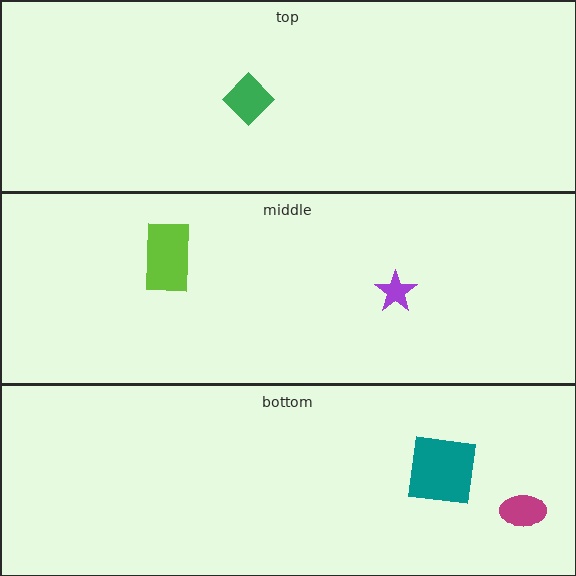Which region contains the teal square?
The bottom region.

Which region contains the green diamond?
The top region.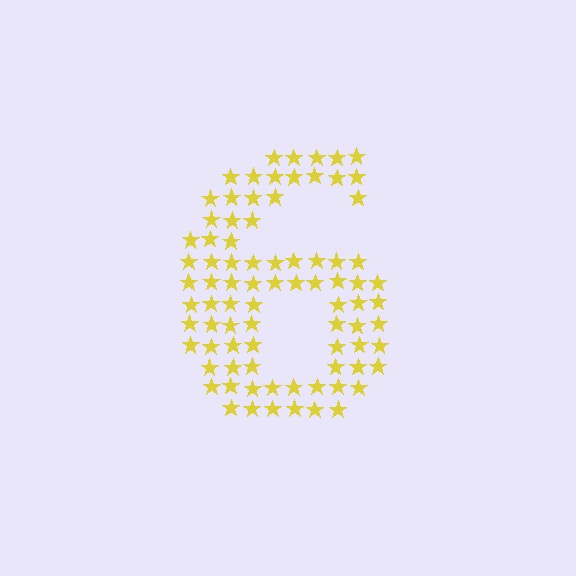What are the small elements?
The small elements are stars.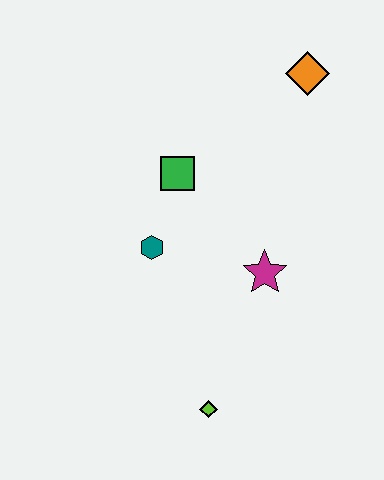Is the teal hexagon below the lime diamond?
No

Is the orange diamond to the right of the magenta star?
Yes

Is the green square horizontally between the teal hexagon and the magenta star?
Yes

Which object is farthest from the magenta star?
The orange diamond is farthest from the magenta star.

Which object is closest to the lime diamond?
The magenta star is closest to the lime diamond.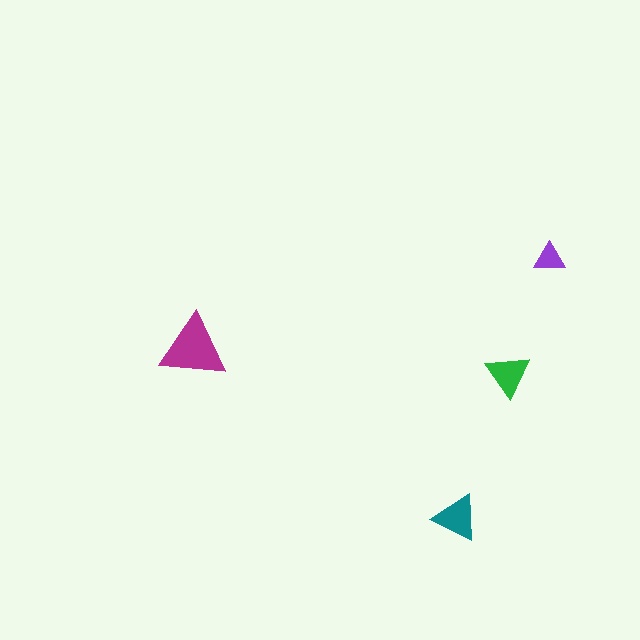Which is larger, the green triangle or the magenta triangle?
The magenta one.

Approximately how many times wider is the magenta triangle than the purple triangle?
About 2 times wider.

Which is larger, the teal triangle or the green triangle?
The teal one.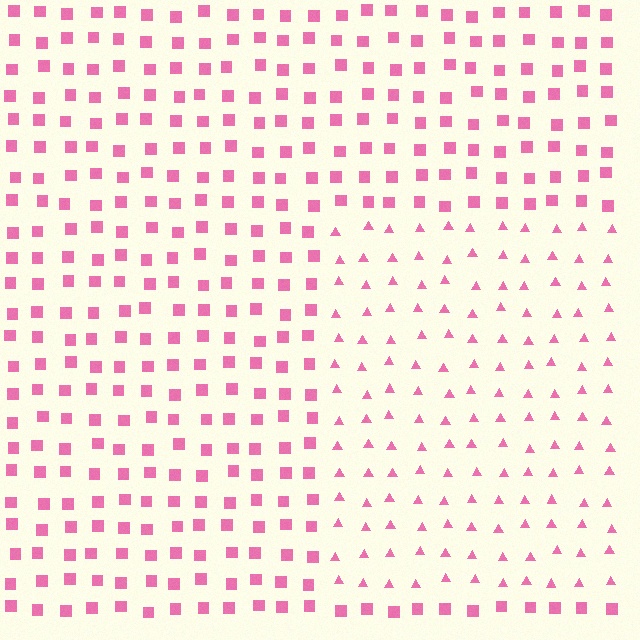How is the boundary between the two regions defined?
The boundary is defined by a change in element shape: triangles inside vs. squares outside. All elements share the same color and spacing.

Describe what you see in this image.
The image is filled with small pink elements arranged in a uniform grid. A rectangle-shaped region contains triangles, while the surrounding area contains squares. The boundary is defined purely by the change in element shape.